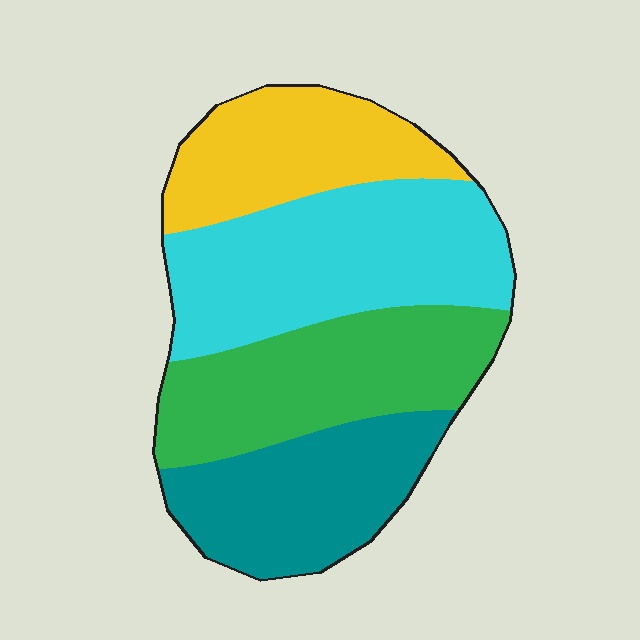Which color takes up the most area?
Cyan, at roughly 30%.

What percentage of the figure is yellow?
Yellow covers around 20% of the figure.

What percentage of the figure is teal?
Teal covers 22% of the figure.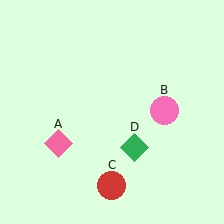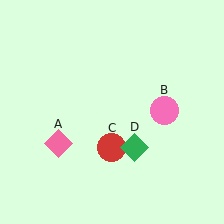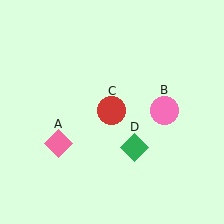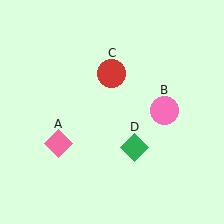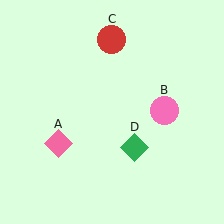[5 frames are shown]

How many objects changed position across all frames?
1 object changed position: red circle (object C).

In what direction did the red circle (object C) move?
The red circle (object C) moved up.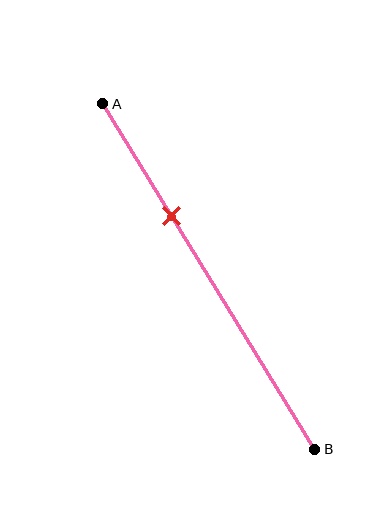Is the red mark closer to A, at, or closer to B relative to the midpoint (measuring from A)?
The red mark is closer to point A than the midpoint of segment AB.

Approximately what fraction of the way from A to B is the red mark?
The red mark is approximately 35% of the way from A to B.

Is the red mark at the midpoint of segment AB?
No, the mark is at about 35% from A, not at the 50% midpoint.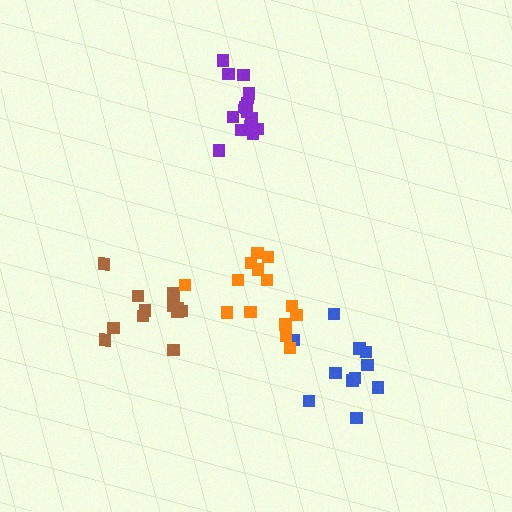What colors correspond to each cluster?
The clusters are colored: brown, blue, orange, purple.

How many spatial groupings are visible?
There are 4 spatial groupings.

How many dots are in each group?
Group 1: 13 dots, Group 2: 11 dots, Group 3: 14 dots, Group 4: 15 dots (53 total).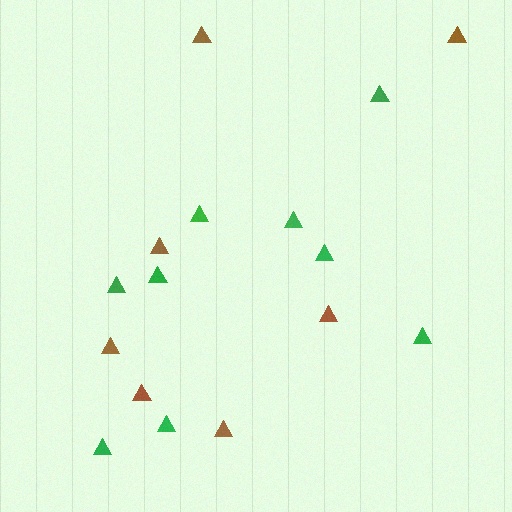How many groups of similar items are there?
There are 2 groups: one group of brown triangles (7) and one group of green triangles (9).